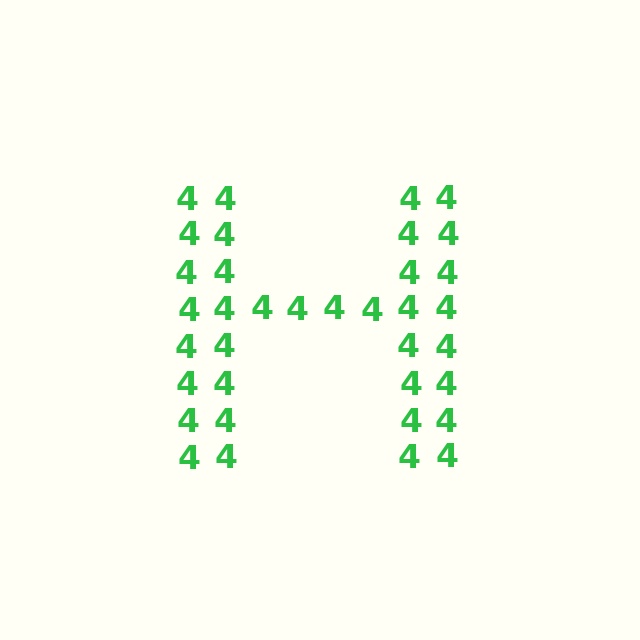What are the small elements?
The small elements are digit 4's.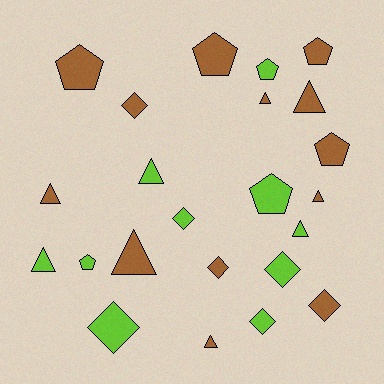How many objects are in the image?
There are 23 objects.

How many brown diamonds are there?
There are 3 brown diamonds.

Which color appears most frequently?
Brown, with 13 objects.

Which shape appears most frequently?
Triangle, with 9 objects.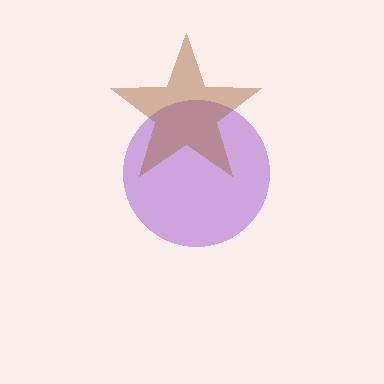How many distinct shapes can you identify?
There are 2 distinct shapes: a purple circle, a brown star.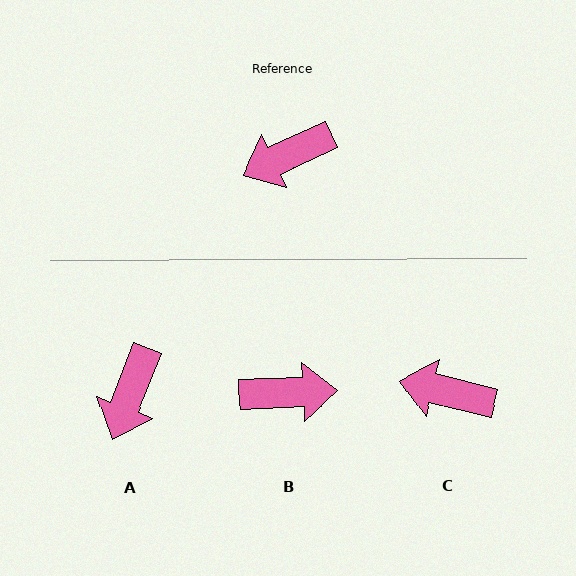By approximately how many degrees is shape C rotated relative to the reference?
Approximately 38 degrees clockwise.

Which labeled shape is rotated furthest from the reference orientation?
B, about 158 degrees away.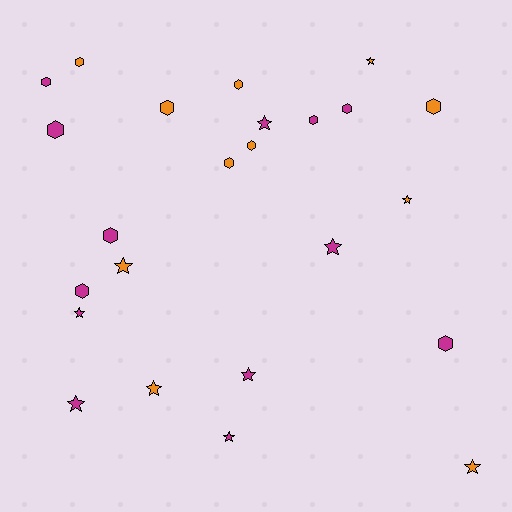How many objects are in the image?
There are 24 objects.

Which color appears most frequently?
Magenta, with 13 objects.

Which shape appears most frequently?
Hexagon, with 13 objects.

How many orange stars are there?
There are 5 orange stars.